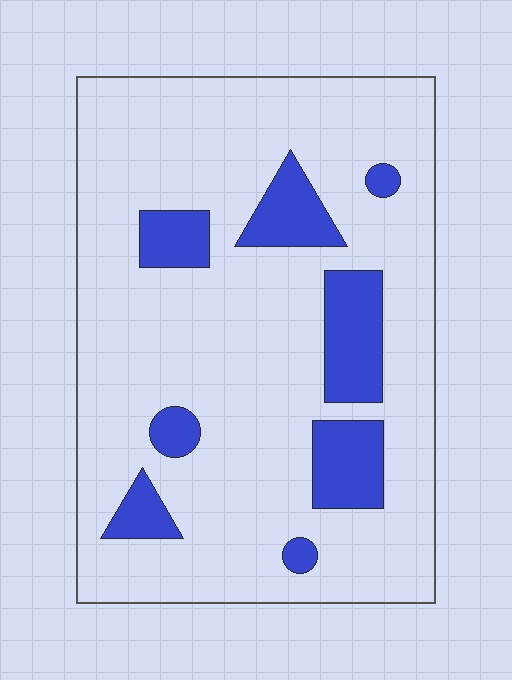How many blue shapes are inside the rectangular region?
8.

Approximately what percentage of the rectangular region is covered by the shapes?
Approximately 15%.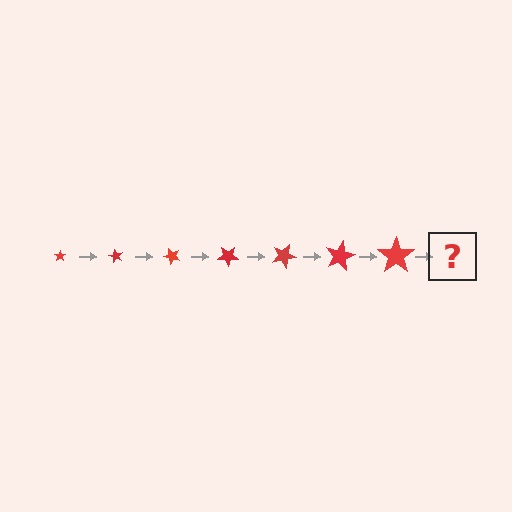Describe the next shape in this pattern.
It should be a star, larger than the previous one and rotated 420 degrees from the start.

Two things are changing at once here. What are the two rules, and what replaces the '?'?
The two rules are that the star grows larger each step and it rotates 60 degrees each step. The '?' should be a star, larger than the previous one and rotated 420 degrees from the start.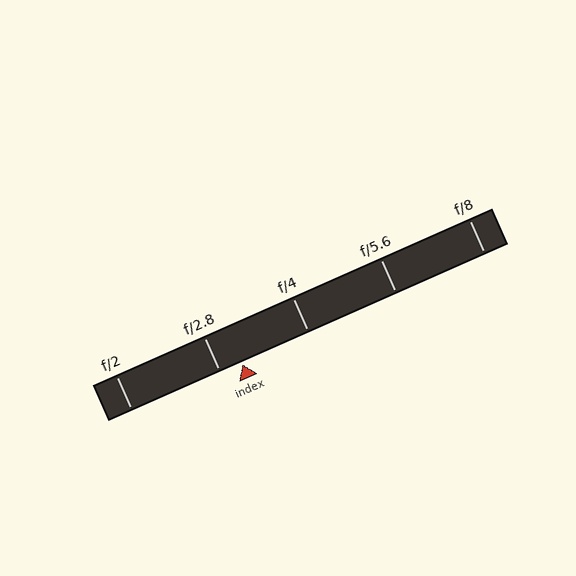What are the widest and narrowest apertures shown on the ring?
The widest aperture shown is f/2 and the narrowest is f/8.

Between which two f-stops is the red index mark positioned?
The index mark is between f/2.8 and f/4.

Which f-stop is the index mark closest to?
The index mark is closest to f/2.8.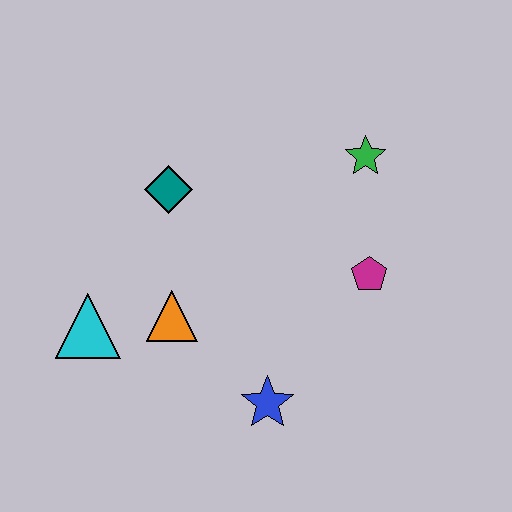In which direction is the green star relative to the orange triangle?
The green star is to the right of the orange triangle.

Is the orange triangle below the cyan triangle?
No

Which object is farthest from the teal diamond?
The blue star is farthest from the teal diamond.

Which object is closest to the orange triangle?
The cyan triangle is closest to the orange triangle.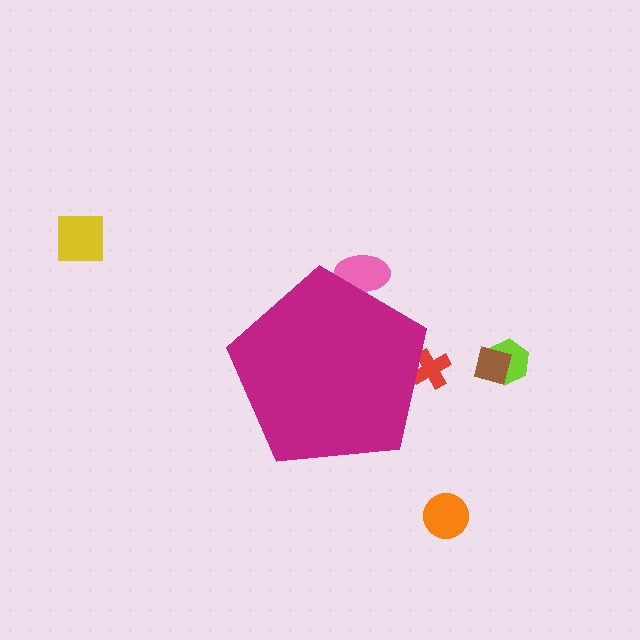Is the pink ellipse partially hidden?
Yes, the pink ellipse is partially hidden behind the magenta pentagon.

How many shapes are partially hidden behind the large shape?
2 shapes are partially hidden.